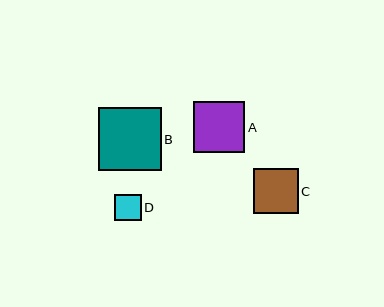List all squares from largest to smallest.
From largest to smallest: B, A, C, D.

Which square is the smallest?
Square D is the smallest with a size of approximately 26 pixels.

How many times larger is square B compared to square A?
Square B is approximately 1.2 times the size of square A.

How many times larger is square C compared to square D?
Square C is approximately 1.7 times the size of square D.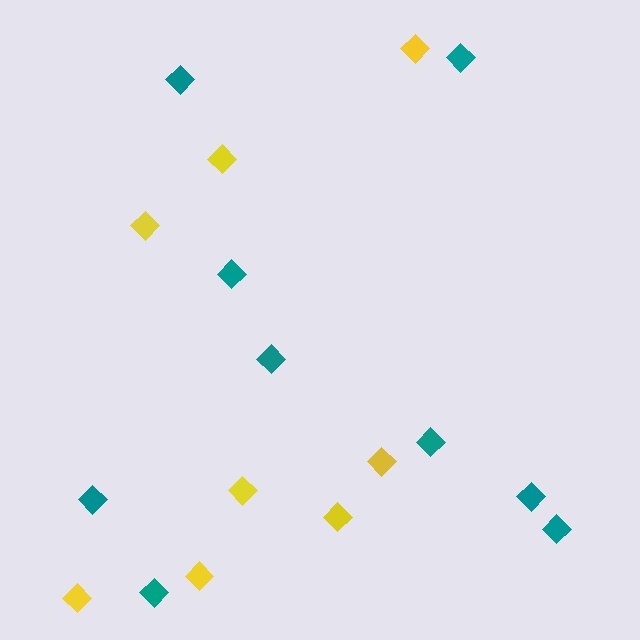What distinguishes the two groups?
There are 2 groups: one group of yellow diamonds (8) and one group of teal diamonds (9).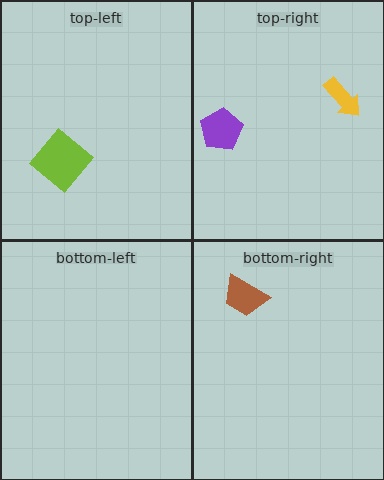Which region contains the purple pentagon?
The top-right region.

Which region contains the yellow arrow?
The top-right region.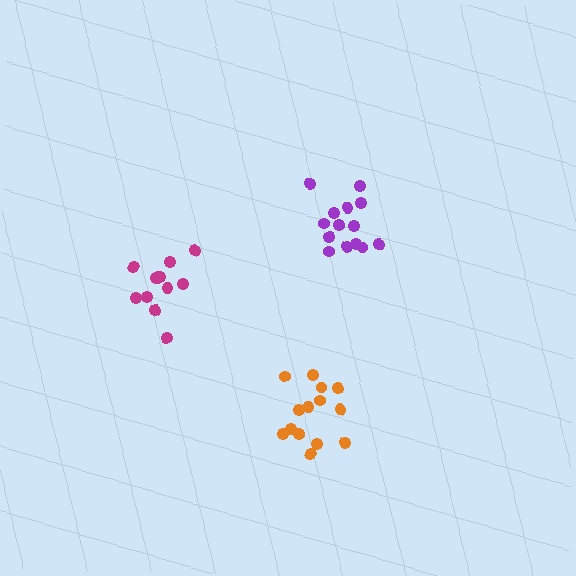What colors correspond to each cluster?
The clusters are colored: orange, magenta, purple.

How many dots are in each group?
Group 1: 14 dots, Group 2: 11 dots, Group 3: 14 dots (39 total).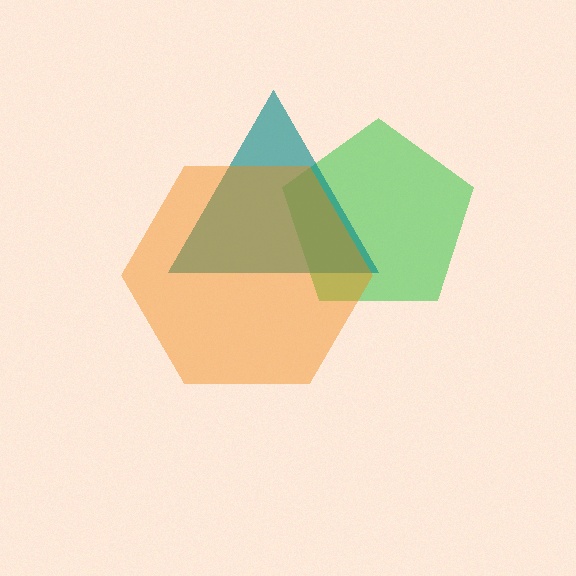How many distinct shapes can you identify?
There are 3 distinct shapes: a green pentagon, a teal triangle, an orange hexagon.